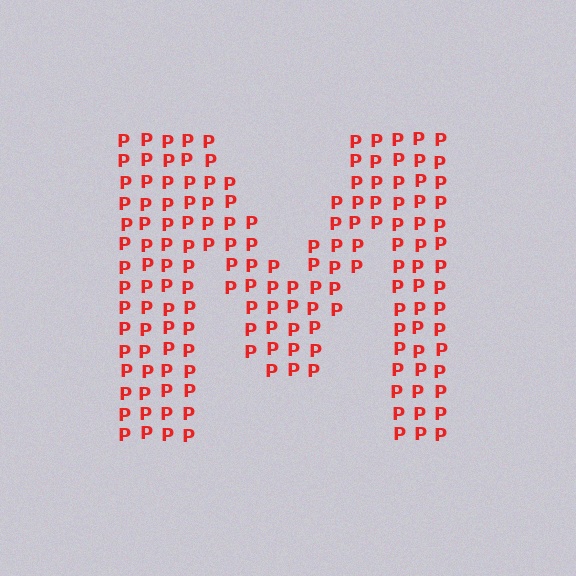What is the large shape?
The large shape is the letter M.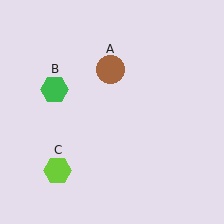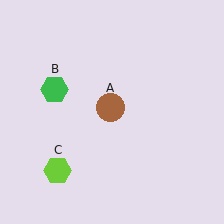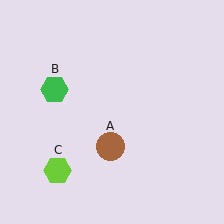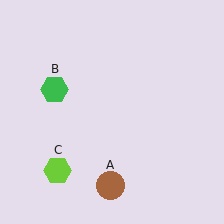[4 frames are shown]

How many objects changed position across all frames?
1 object changed position: brown circle (object A).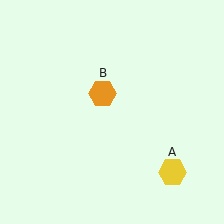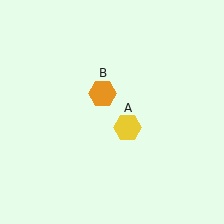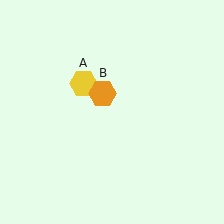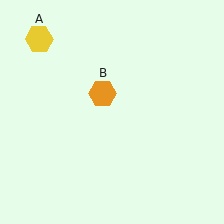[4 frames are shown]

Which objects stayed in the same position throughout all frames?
Orange hexagon (object B) remained stationary.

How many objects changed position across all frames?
1 object changed position: yellow hexagon (object A).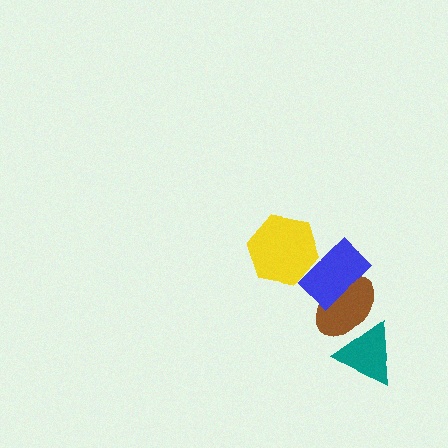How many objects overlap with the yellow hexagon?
1 object overlaps with the yellow hexagon.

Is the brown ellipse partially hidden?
Yes, it is partially covered by another shape.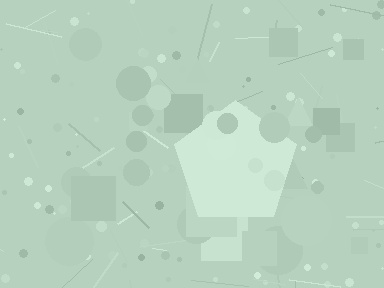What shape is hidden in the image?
A pentagon is hidden in the image.